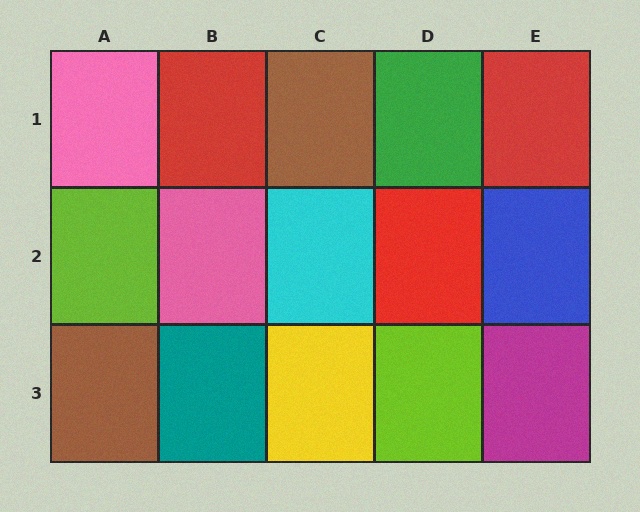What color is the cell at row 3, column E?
Magenta.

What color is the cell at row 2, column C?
Cyan.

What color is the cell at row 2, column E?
Blue.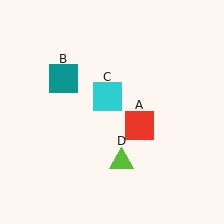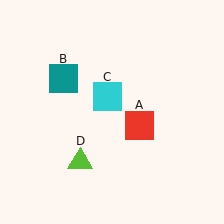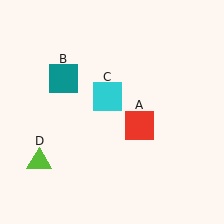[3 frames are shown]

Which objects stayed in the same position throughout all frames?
Red square (object A) and teal square (object B) and cyan square (object C) remained stationary.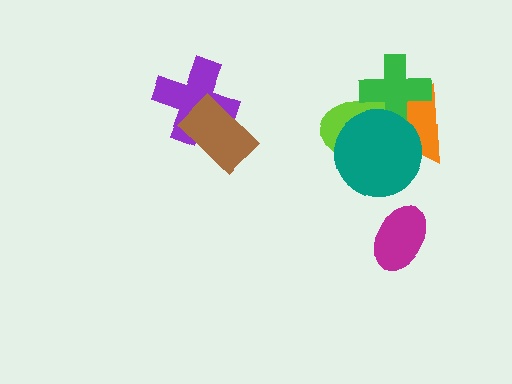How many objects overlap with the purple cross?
1 object overlaps with the purple cross.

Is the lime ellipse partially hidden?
Yes, it is partially covered by another shape.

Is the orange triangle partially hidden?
Yes, it is partially covered by another shape.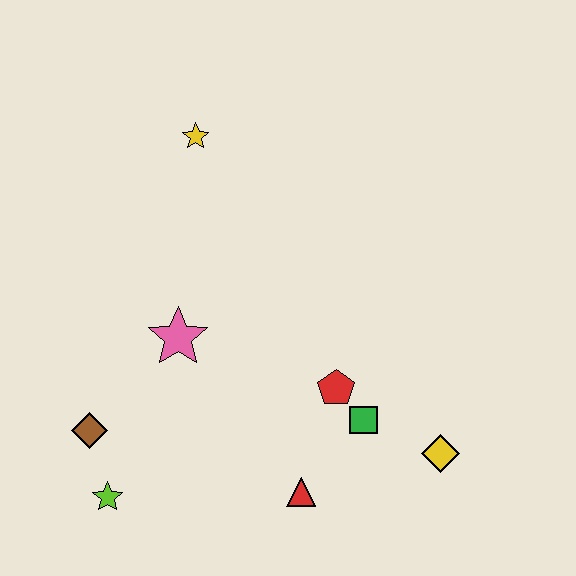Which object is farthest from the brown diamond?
The yellow diamond is farthest from the brown diamond.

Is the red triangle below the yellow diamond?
Yes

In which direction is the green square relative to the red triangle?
The green square is above the red triangle.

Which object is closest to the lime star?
The brown diamond is closest to the lime star.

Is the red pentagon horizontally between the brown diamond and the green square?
Yes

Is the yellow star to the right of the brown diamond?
Yes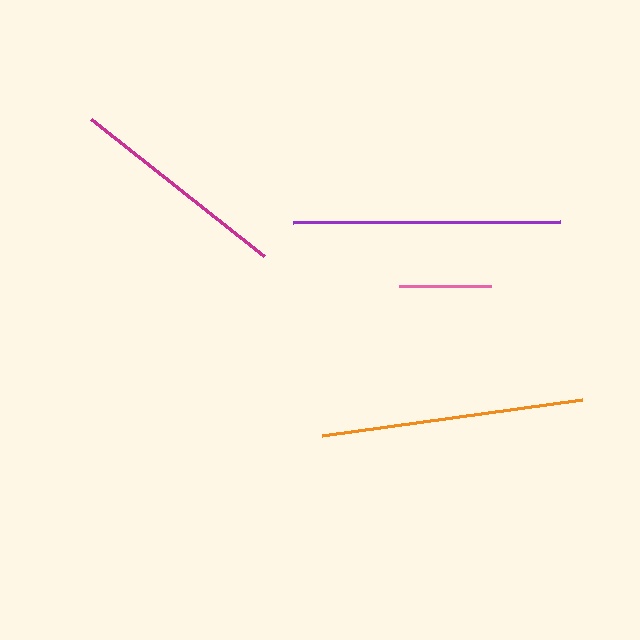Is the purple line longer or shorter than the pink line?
The purple line is longer than the pink line.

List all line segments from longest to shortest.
From longest to shortest: purple, orange, magenta, pink.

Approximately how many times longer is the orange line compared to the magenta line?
The orange line is approximately 1.2 times the length of the magenta line.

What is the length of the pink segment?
The pink segment is approximately 92 pixels long.